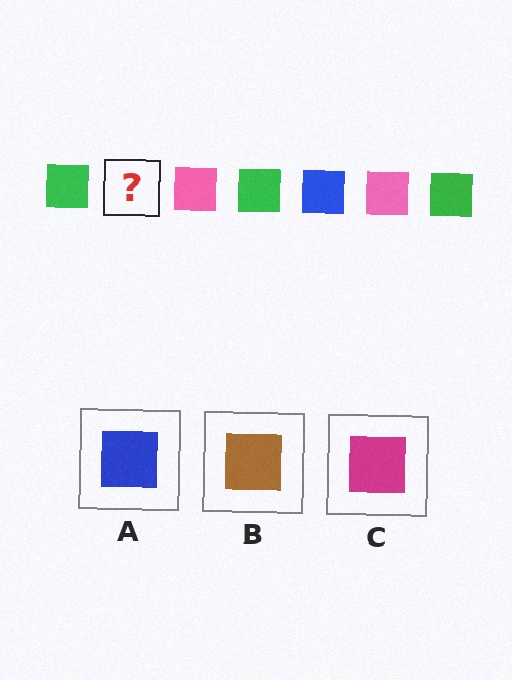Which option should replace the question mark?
Option A.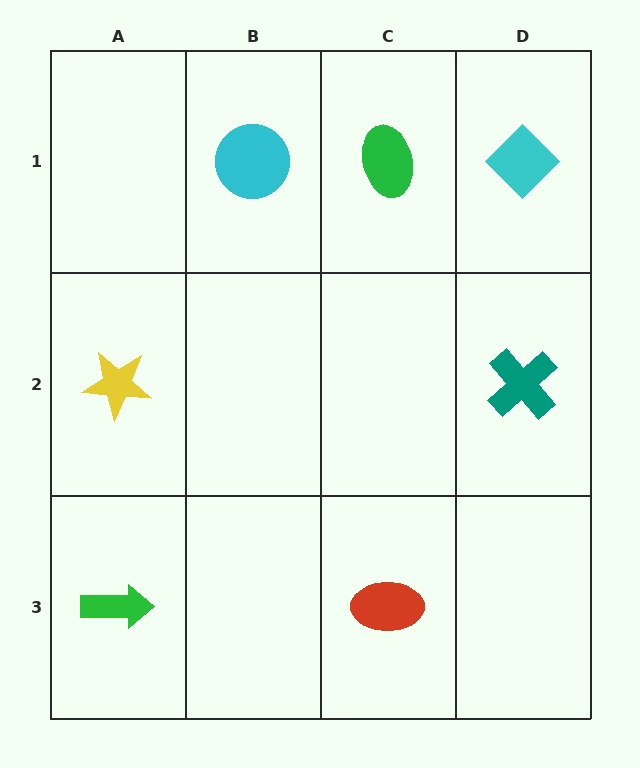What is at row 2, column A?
A yellow star.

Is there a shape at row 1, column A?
No, that cell is empty.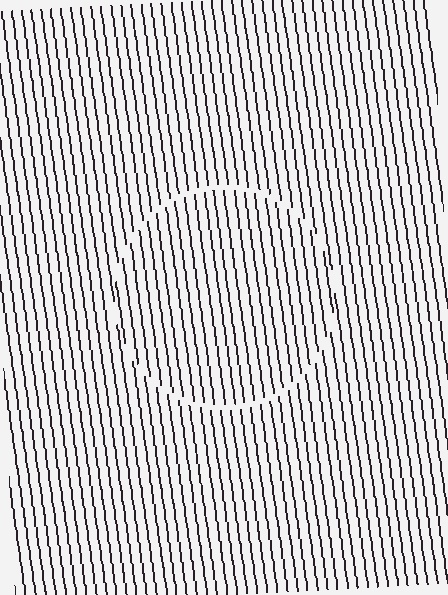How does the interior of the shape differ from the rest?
The interior of the shape contains the same grating, shifted by half a period — the contour is defined by the phase discontinuity where line-ends from the inner and outer gratings abut.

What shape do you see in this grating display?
An illusory circle. The interior of the shape contains the same grating, shifted by half a period — the contour is defined by the phase discontinuity where line-ends from the inner and outer gratings abut.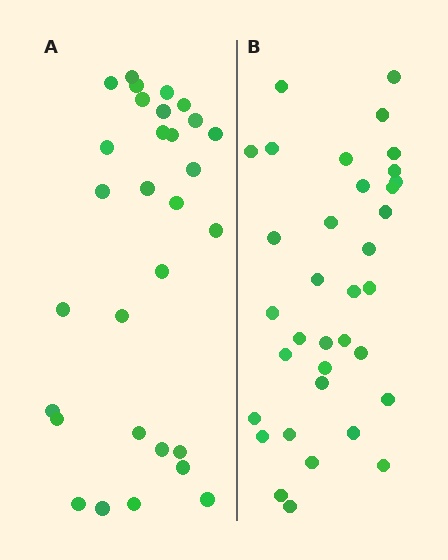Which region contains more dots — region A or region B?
Region B (the right region) has more dots.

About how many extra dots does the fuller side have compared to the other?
Region B has about 5 more dots than region A.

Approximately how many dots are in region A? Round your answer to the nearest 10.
About 30 dots.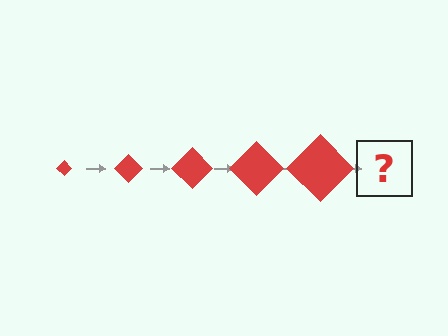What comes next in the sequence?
The next element should be a red diamond, larger than the previous one.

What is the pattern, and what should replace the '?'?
The pattern is that the diamond gets progressively larger each step. The '?' should be a red diamond, larger than the previous one.